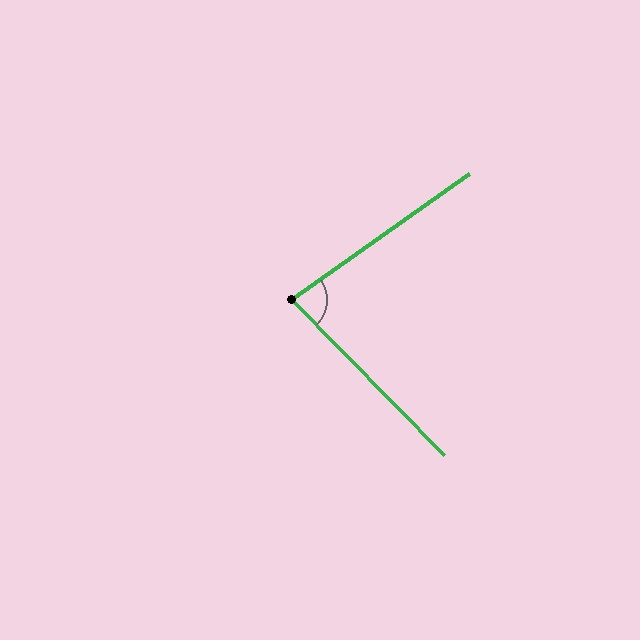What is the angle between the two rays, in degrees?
Approximately 81 degrees.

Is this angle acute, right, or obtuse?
It is acute.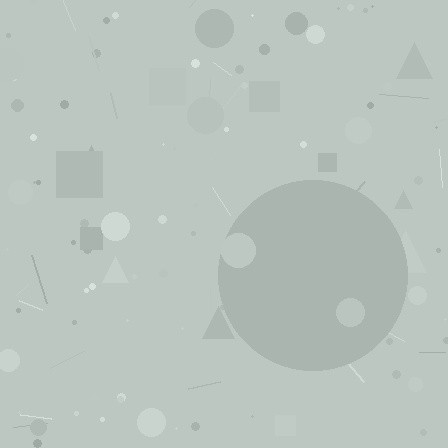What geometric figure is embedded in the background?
A circle is embedded in the background.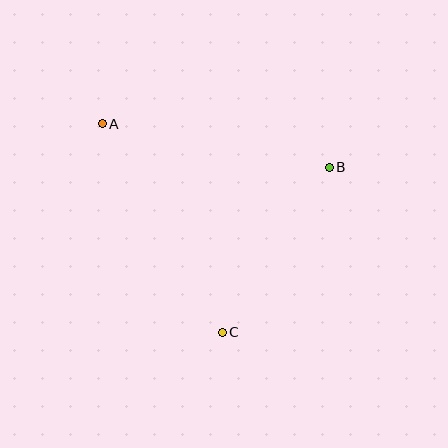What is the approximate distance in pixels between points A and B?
The distance between A and B is approximately 231 pixels.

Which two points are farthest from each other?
Points A and C are farthest from each other.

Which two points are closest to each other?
Points B and C are closest to each other.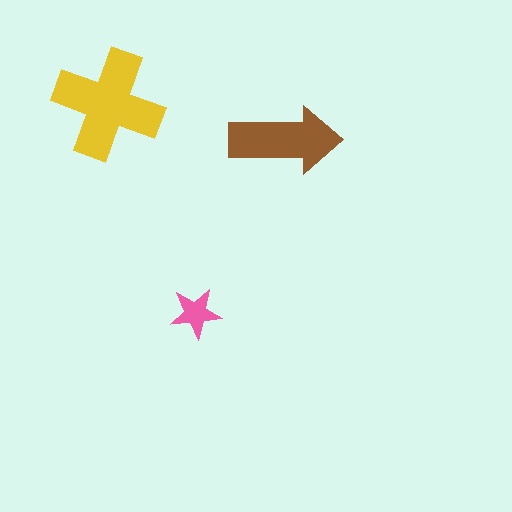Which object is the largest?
The yellow cross.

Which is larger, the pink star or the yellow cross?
The yellow cross.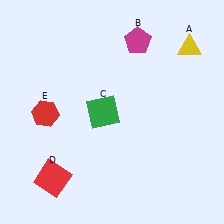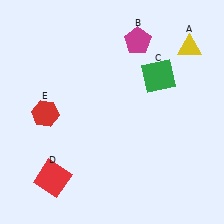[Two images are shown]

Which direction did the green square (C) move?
The green square (C) moved right.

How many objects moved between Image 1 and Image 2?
1 object moved between the two images.